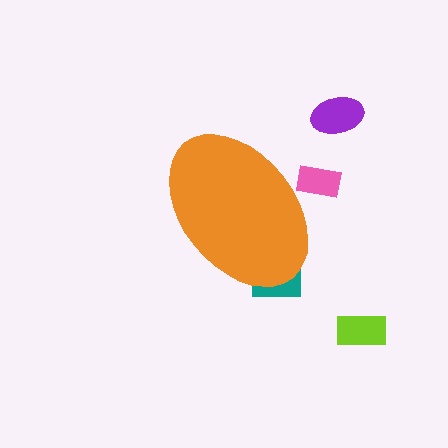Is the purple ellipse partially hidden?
No, the purple ellipse is fully visible.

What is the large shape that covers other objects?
An orange ellipse.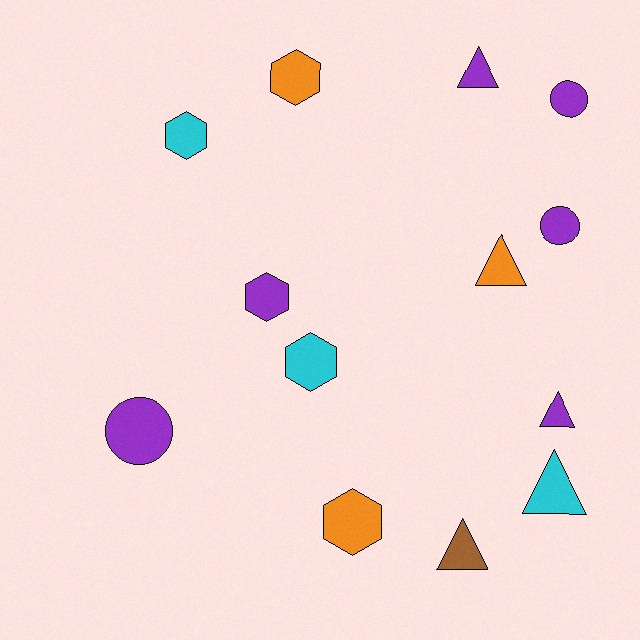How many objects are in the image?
There are 13 objects.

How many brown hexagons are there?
There are no brown hexagons.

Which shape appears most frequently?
Hexagon, with 5 objects.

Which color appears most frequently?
Purple, with 6 objects.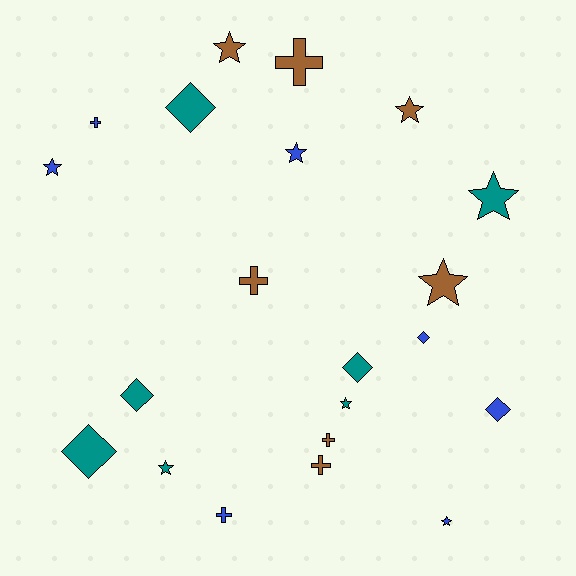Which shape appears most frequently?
Star, with 9 objects.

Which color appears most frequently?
Blue, with 7 objects.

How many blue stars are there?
There are 3 blue stars.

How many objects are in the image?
There are 21 objects.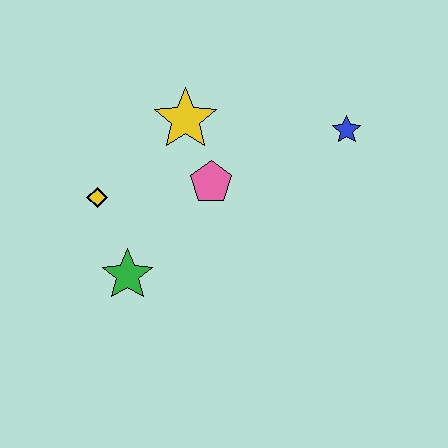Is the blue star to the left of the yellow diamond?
No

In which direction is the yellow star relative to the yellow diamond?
The yellow star is to the right of the yellow diamond.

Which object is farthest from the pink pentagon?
The blue star is farthest from the pink pentagon.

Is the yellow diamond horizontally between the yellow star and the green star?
No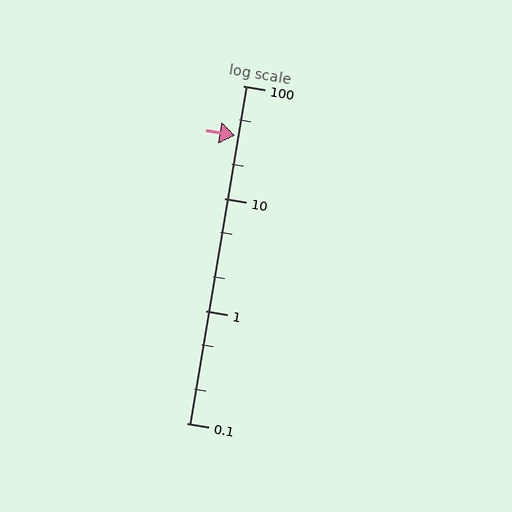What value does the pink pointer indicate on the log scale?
The pointer indicates approximately 36.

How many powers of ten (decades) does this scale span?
The scale spans 3 decades, from 0.1 to 100.